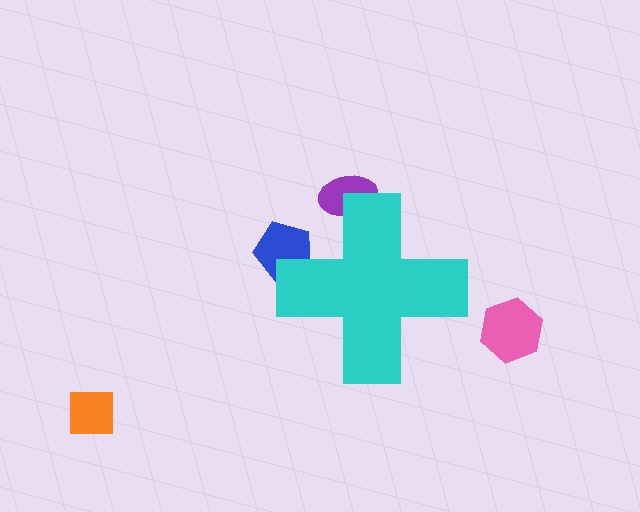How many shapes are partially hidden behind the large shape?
2 shapes are partially hidden.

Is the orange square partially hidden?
No, the orange square is fully visible.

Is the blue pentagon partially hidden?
Yes, the blue pentagon is partially hidden behind the cyan cross.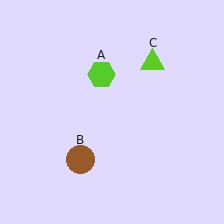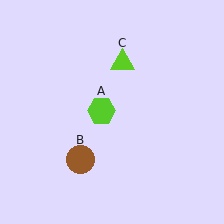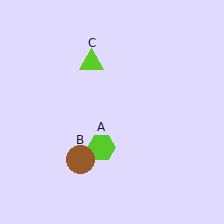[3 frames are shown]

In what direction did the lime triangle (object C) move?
The lime triangle (object C) moved left.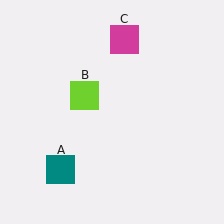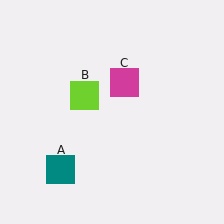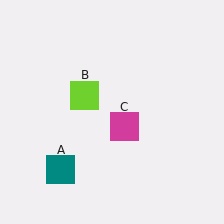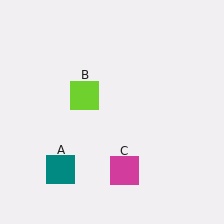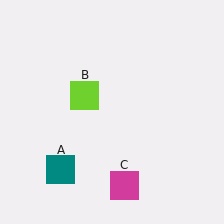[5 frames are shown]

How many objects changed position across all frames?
1 object changed position: magenta square (object C).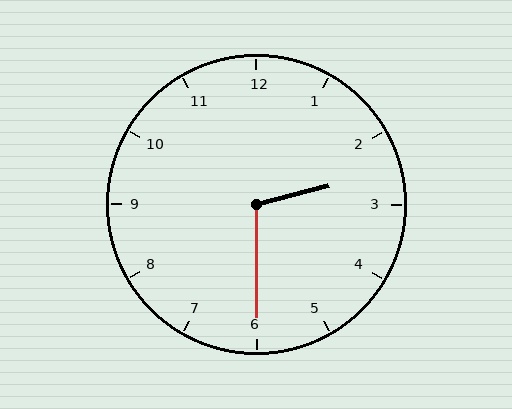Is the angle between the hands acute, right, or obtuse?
It is obtuse.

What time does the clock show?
2:30.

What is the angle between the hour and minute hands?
Approximately 105 degrees.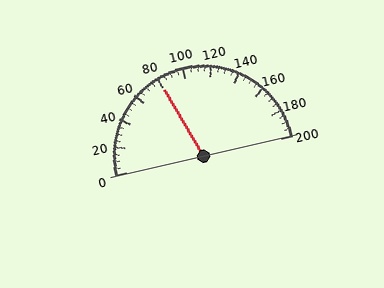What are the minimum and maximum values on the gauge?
The gauge ranges from 0 to 200.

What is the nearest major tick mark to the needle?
The nearest major tick mark is 80.